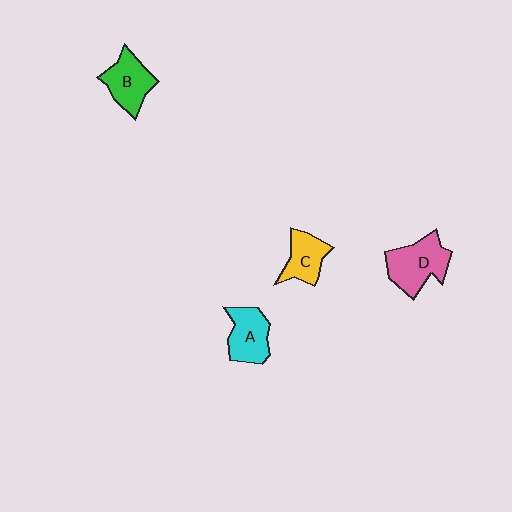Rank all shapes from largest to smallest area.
From largest to smallest: D (pink), B (green), A (cyan), C (yellow).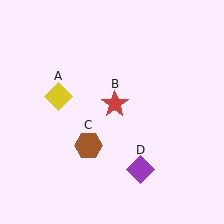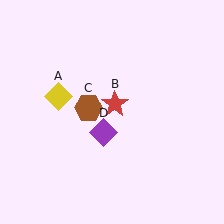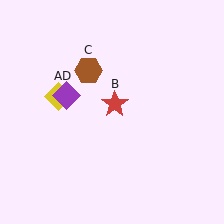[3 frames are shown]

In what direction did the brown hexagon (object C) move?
The brown hexagon (object C) moved up.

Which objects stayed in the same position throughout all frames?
Yellow diamond (object A) and red star (object B) remained stationary.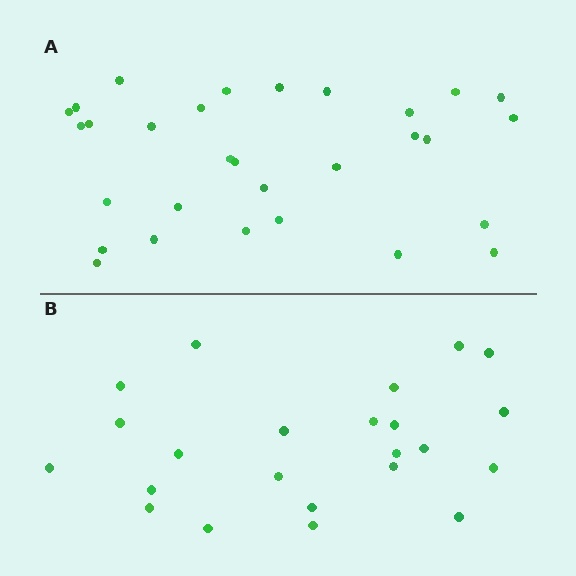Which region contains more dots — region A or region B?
Region A (the top region) has more dots.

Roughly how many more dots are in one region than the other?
Region A has roughly 8 or so more dots than region B.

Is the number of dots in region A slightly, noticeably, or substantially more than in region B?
Region A has noticeably more, but not dramatically so. The ratio is roughly 1.3 to 1.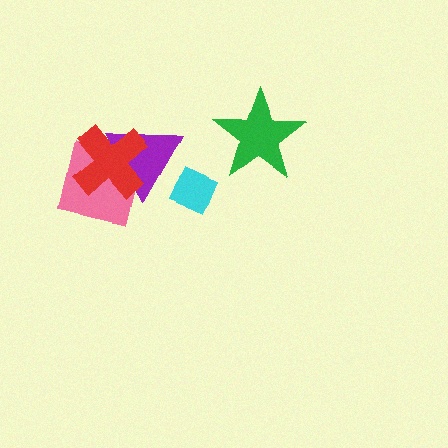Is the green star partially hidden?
No, no other shape covers it.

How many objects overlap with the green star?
0 objects overlap with the green star.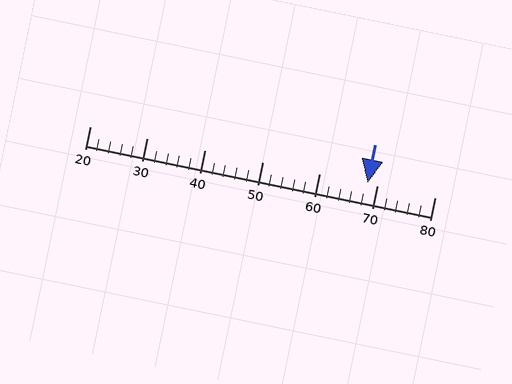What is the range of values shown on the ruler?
The ruler shows values from 20 to 80.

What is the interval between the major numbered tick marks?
The major tick marks are spaced 10 units apart.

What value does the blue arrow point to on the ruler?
The blue arrow points to approximately 68.